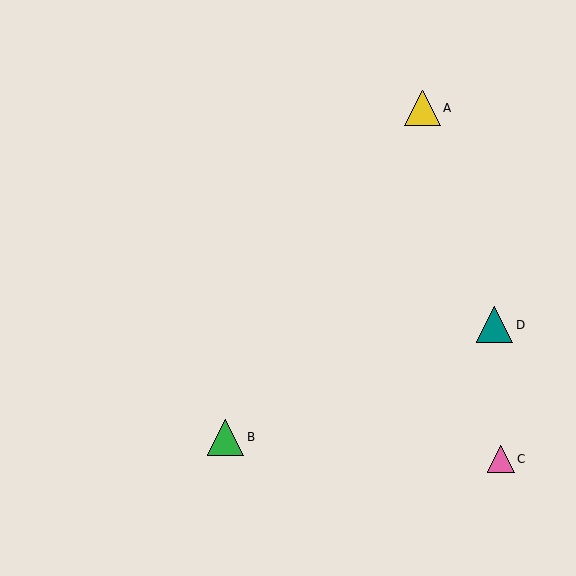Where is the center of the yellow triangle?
The center of the yellow triangle is at (422, 108).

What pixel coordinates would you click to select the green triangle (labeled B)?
Click at (226, 437) to select the green triangle B.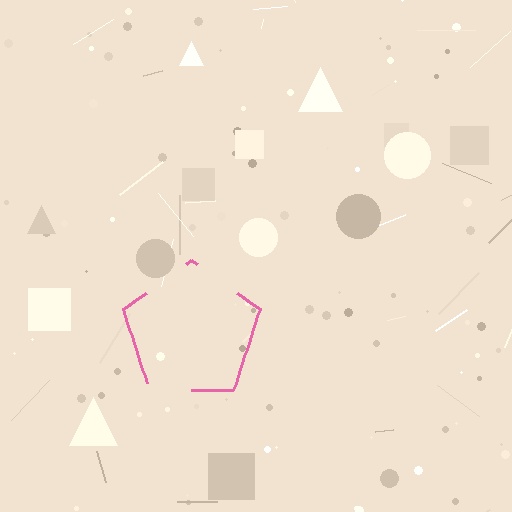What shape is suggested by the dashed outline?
The dashed outline suggests a pentagon.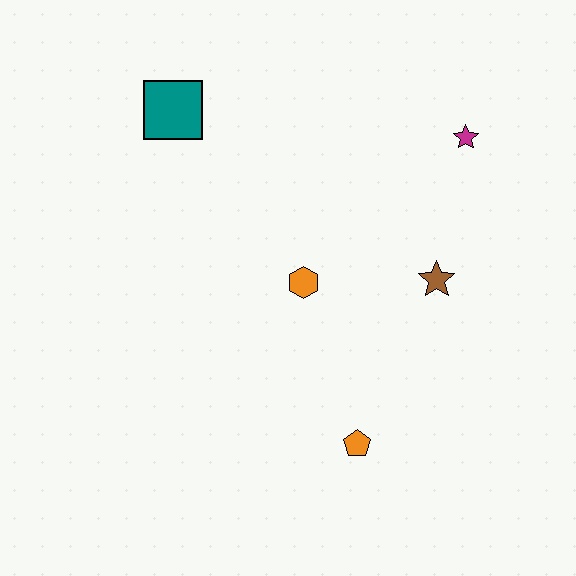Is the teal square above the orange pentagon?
Yes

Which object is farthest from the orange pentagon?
The teal square is farthest from the orange pentagon.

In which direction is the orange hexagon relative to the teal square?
The orange hexagon is below the teal square.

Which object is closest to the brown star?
The orange hexagon is closest to the brown star.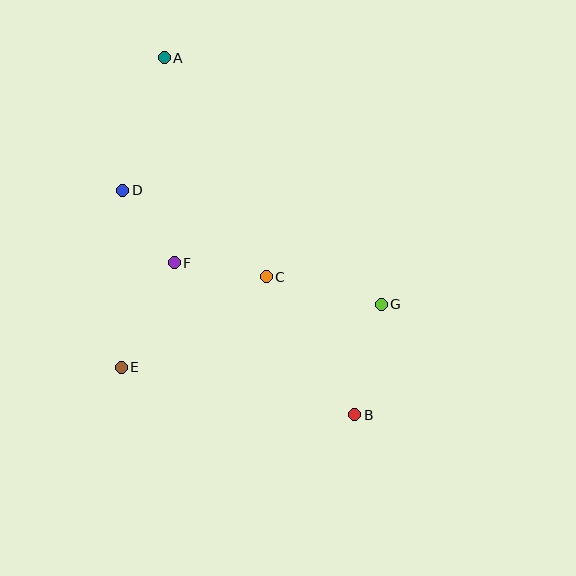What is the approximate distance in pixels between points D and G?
The distance between D and G is approximately 282 pixels.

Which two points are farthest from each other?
Points A and B are farthest from each other.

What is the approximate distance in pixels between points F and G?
The distance between F and G is approximately 211 pixels.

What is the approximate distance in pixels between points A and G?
The distance between A and G is approximately 328 pixels.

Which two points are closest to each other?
Points D and F are closest to each other.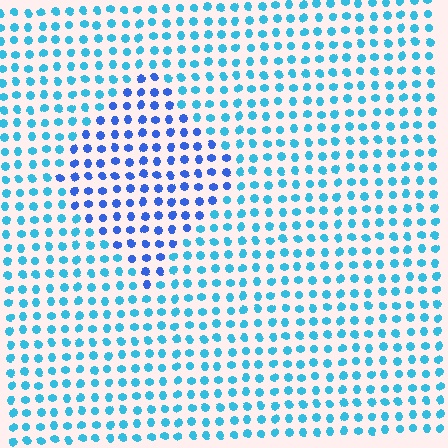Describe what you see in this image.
The image is filled with small cyan elements in a uniform arrangement. A diamond-shaped region is visible where the elements are tinted to a slightly different hue, forming a subtle color boundary.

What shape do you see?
I see a diamond.